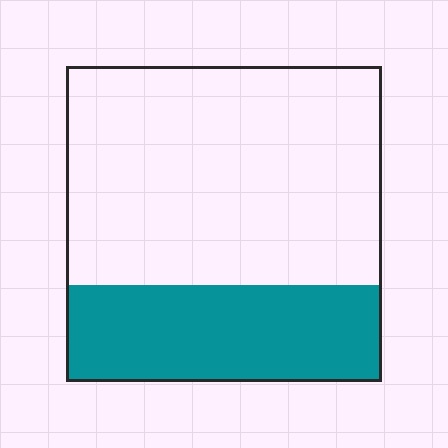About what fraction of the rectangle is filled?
About one third (1/3).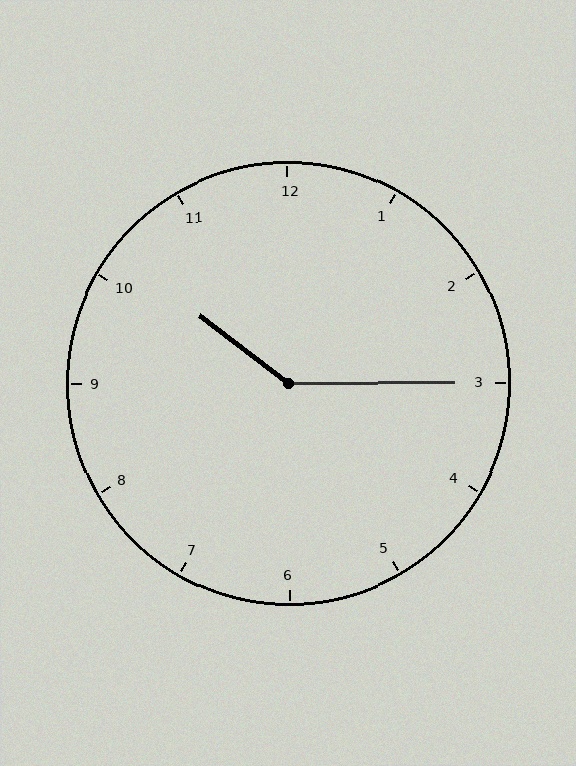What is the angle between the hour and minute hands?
Approximately 142 degrees.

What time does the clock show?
10:15.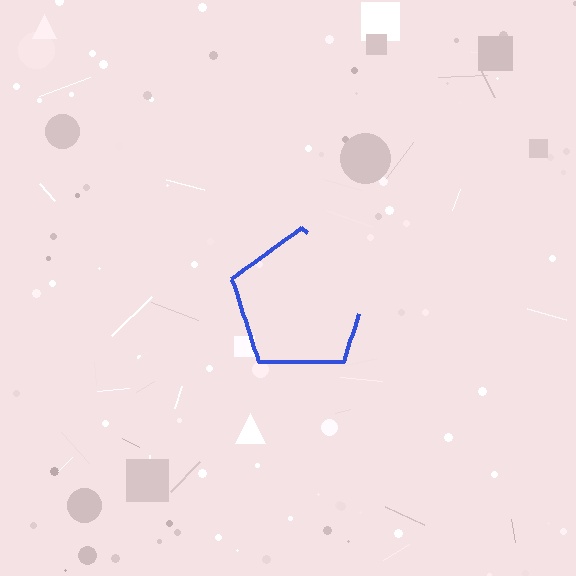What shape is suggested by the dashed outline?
The dashed outline suggests a pentagon.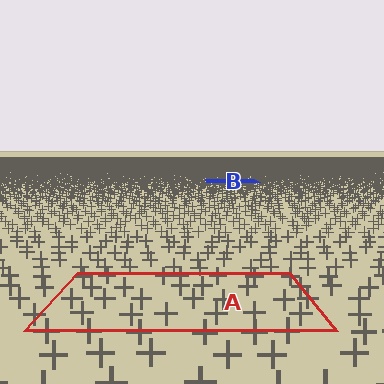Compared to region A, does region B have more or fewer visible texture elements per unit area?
Region B has more texture elements per unit area — they are packed more densely because it is farther away.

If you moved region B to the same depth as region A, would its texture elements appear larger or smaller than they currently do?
They would appear larger. At a closer depth, the same texture elements are projected at a bigger on-screen size.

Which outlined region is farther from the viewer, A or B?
Region B is farther from the viewer — the texture elements inside it appear smaller and more densely packed.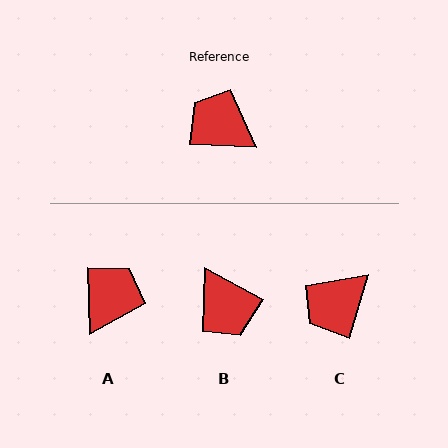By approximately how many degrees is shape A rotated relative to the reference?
Approximately 86 degrees clockwise.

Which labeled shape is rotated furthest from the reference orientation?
B, about 154 degrees away.